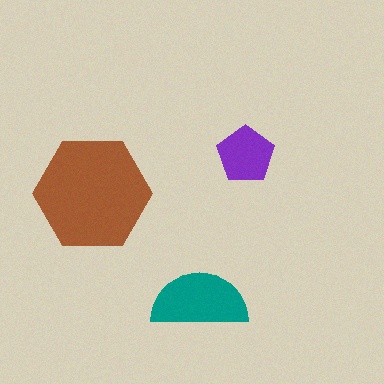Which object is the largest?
The brown hexagon.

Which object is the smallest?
The purple pentagon.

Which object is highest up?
The purple pentagon is topmost.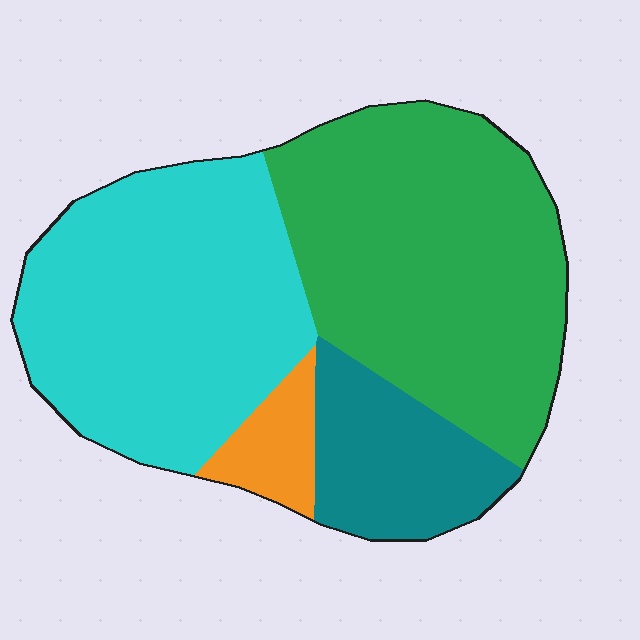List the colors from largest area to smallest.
From largest to smallest: green, cyan, teal, orange.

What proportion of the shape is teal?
Teal covers around 15% of the shape.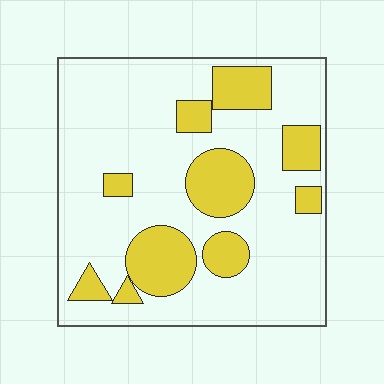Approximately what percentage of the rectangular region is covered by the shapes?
Approximately 25%.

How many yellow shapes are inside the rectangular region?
10.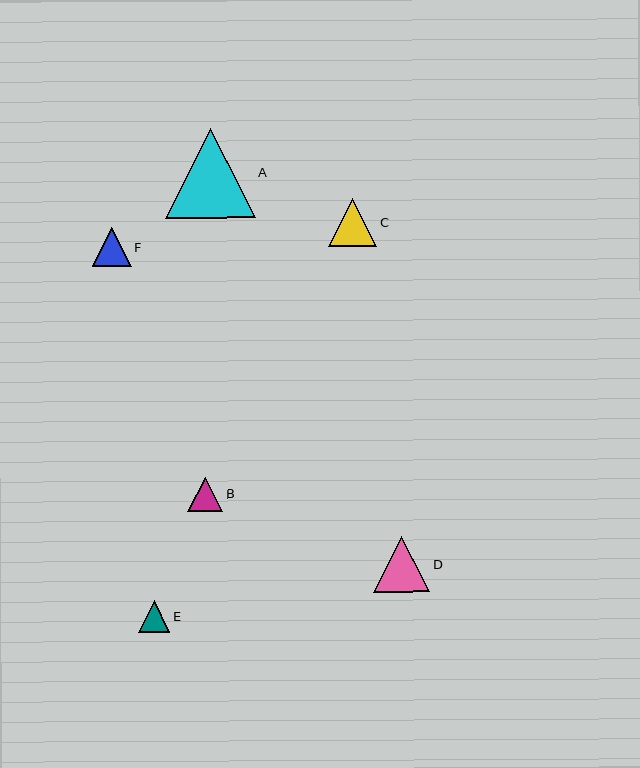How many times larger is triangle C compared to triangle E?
Triangle C is approximately 1.5 times the size of triangle E.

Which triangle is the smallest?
Triangle E is the smallest with a size of approximately 31 pixels.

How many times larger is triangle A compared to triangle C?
Triangle A is approximately 1.9 times the size of triangle C.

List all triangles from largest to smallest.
From largest to smallest: A, D, C, F, B, E.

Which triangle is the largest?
Triangle A is the largest with a size of approximately 90 pixels.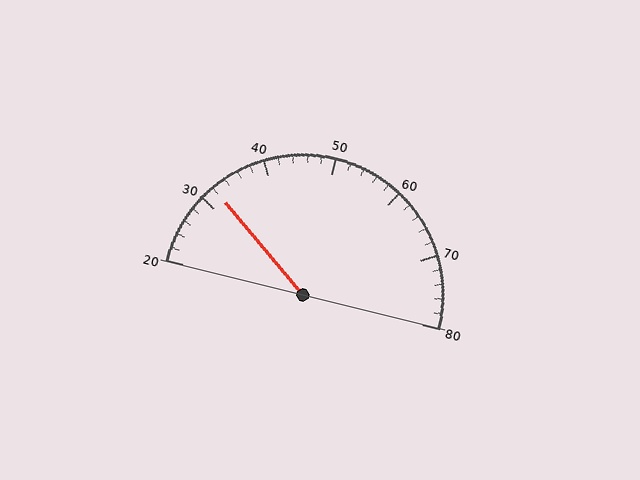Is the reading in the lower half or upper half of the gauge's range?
The reading is in the lower half of the range (20 to 80).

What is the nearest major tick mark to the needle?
The nearest major tick mark is 30.